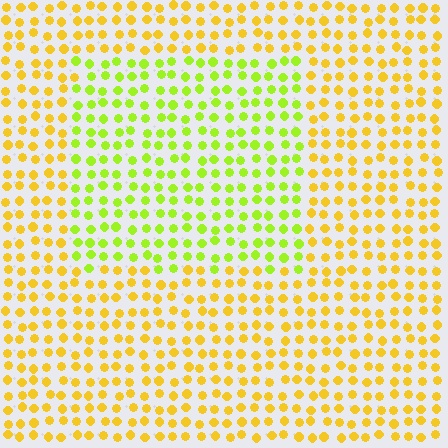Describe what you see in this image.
The image is filled with small yellow elements in a uniform arrangement. A rectangle-shaped region is visible where the elements are tinted to a slightly different hue, forming a subtle color boundary.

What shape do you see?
I see a rectangle.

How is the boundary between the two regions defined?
The boundary is defined purely by a slight shift in hue (about 38 degrees). Spacing, size, and orientation are identical on both sides.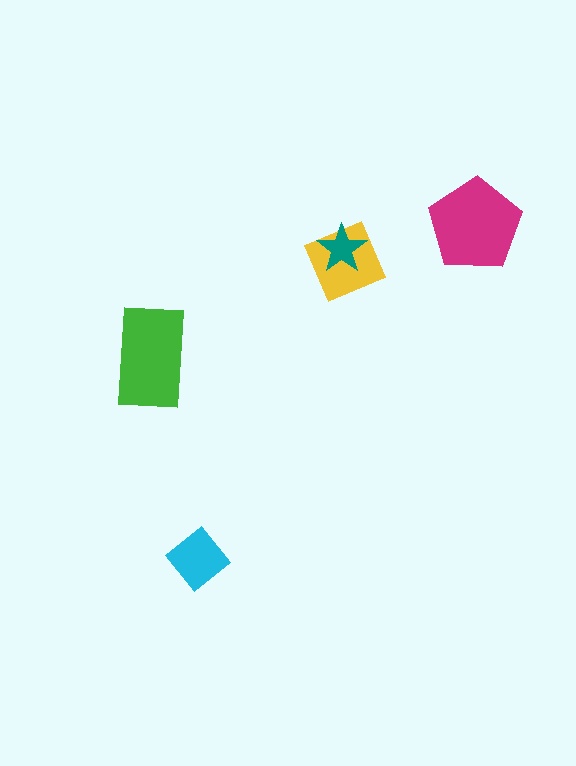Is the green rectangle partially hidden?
No, no other shape covers it.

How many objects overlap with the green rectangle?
0 objects overlap with the green rectangle.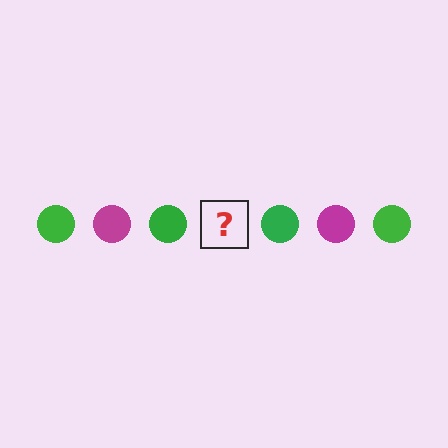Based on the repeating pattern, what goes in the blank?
The blank should be a magenta circle.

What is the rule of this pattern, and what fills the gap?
The rule is that the pattern cycles through green, magenta circles. The gap should be filled with a magenta circle.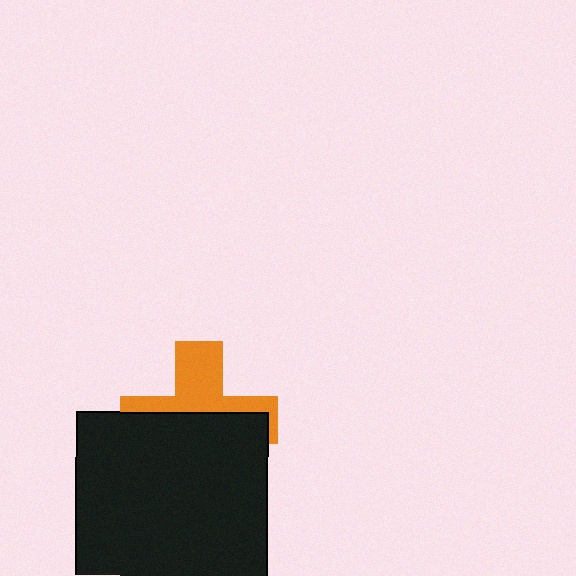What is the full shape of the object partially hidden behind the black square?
The partially hidden object is an orange cross.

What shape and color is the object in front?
The object in front is a black square.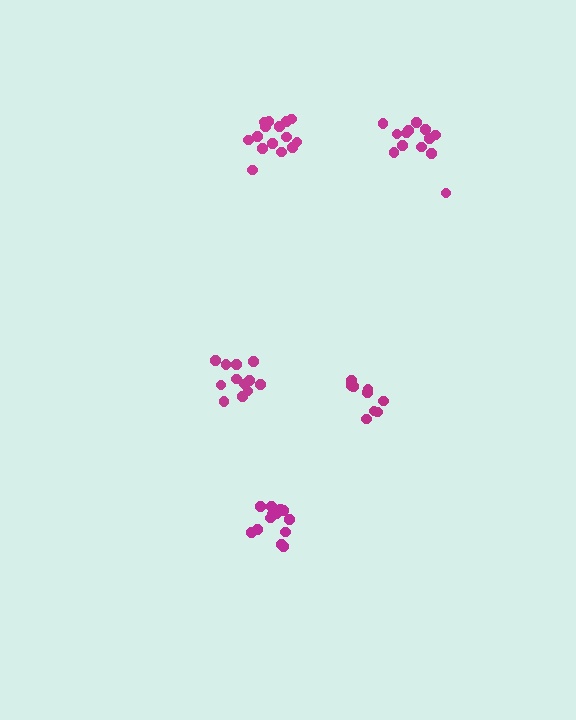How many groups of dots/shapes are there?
There are 5 groups.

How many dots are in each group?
Group 1: 15 dots, Group 2: 14 dots, Group 3: 13 dots, Group 4: 9 dots, Group 5: 12 dots (63 total).